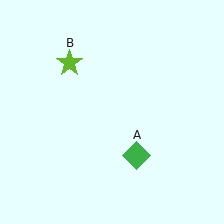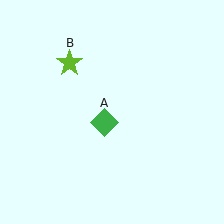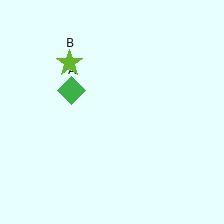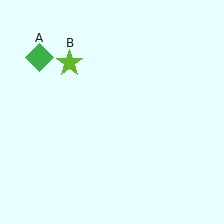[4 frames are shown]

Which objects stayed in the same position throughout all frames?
Lime star (object B) remained stationary.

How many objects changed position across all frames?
1 object changed position: green diamond (object A).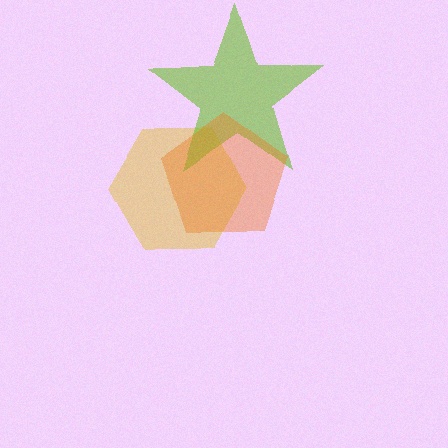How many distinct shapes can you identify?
There are 3 distinct shapes: a yellow hexagon, a lime star, an orange pentagon.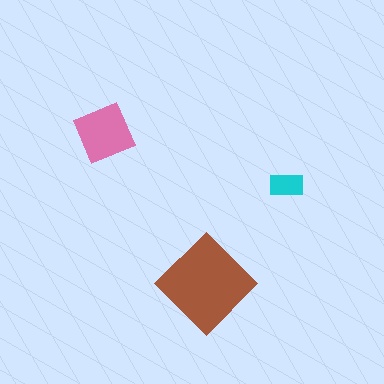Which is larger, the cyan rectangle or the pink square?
The pink square.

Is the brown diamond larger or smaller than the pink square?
Larger.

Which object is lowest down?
The brown diamond is bottommost.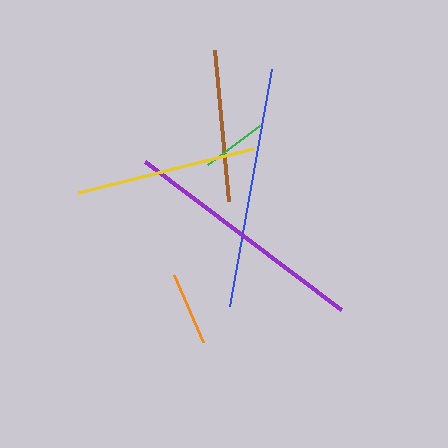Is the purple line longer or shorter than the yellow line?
The purple line is longer than the yellow line.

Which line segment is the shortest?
The green line is the shortest at approximately 65 pixels.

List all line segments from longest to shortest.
From longest to shortest: purple, blue, yellow, brown, orange, green.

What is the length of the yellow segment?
The yellow segment is approximately 180 pixels long.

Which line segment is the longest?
The purple line is the longest at approximately 246 pixels.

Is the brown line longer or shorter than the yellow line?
The yellow line is longer than the brown line.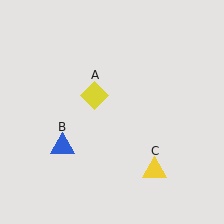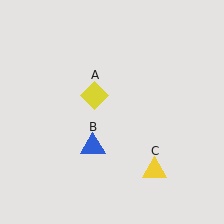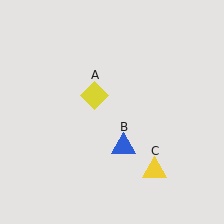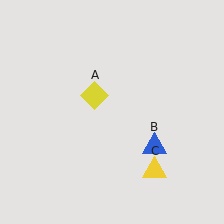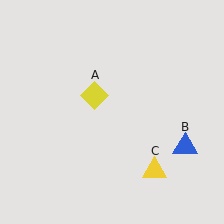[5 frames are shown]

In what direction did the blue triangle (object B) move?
The blue triangle (object B) moved right.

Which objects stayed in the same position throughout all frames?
Yellow diamond (object A) and yellow triangle (object C) remained stationary.